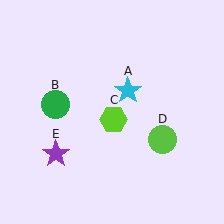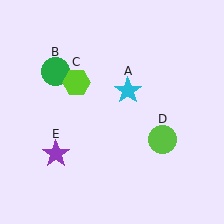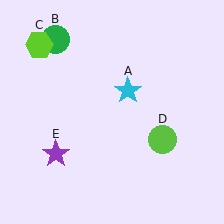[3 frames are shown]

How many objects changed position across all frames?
2 objects changed position: green circle (object B), lime hexagon (object C).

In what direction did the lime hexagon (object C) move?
The lime hexagon (object C) moved up and to the left.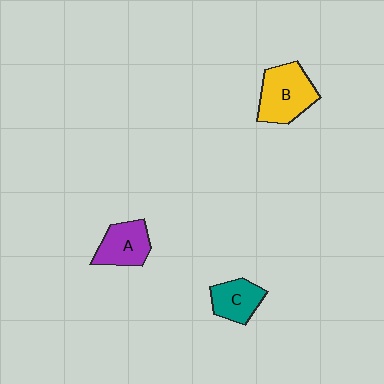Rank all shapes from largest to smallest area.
From largest to smallest: B (yellow), A (purple), C (teal).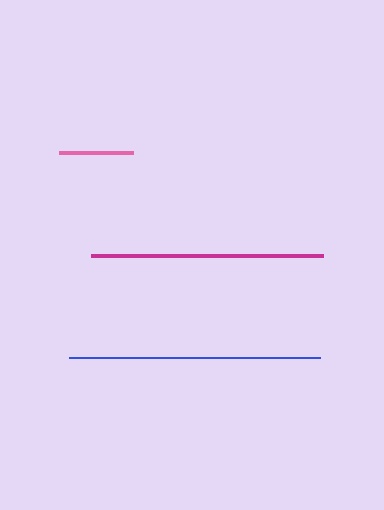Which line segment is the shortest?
The pink line is the shortest at approximately 74 pixels.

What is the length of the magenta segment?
The magenta segment is approximately 232 pixels long.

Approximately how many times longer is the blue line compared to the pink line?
The blue line is approximately 3.4 times the length of the pink line.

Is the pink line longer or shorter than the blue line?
The blue line is longer than the pink line.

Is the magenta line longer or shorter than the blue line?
The blue line is longer than the magenta line.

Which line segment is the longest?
The blue line is the longest at approximately 251 pixels.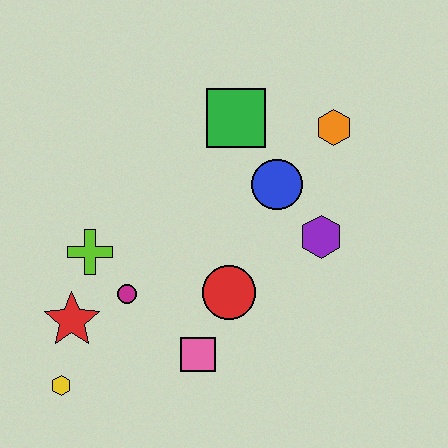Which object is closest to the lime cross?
The magenta circle is closest to the lime cross.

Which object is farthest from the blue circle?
The yellow hexagon is farthest from the blue circle.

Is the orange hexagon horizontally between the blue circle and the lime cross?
No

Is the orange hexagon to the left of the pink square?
No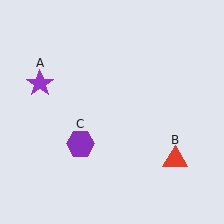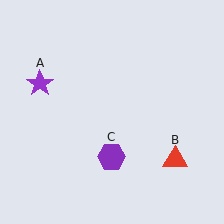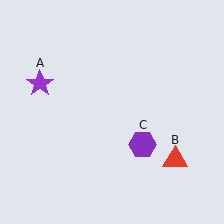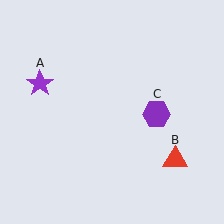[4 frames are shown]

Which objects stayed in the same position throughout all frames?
Purple star (object A) and red triangle (object B) remained stationary.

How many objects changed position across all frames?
1 object changed position: purple hexagon (object C).